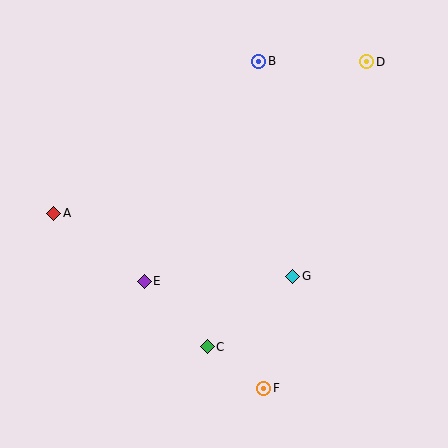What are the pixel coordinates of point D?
Point D is at (367, 62).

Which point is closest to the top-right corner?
Point D is closest to the top-right corner.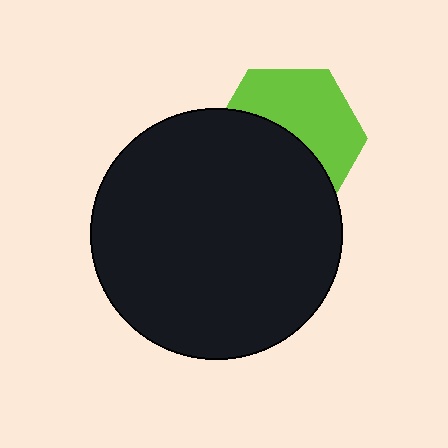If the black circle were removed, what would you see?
You would see the complete lime hexagon.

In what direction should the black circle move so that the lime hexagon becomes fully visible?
The black circle should move down. That is the shortest direction to clear the overlap and leave the lime hexagon fully visible.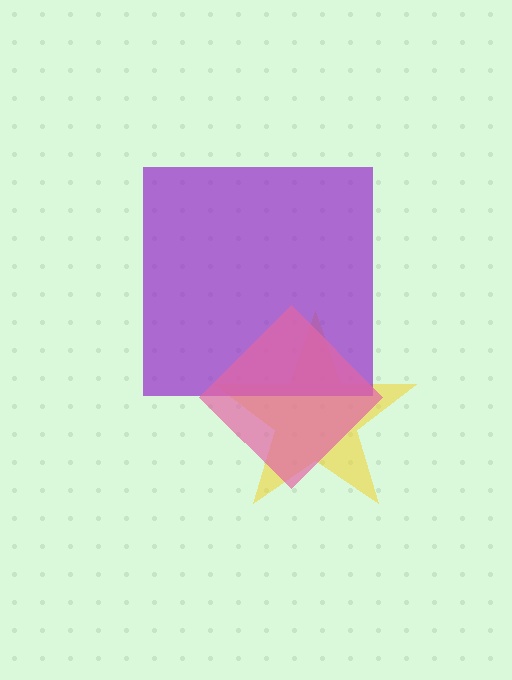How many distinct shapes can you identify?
There are 3 distinct shapes: a yellow star, a purple square, a pink diamond.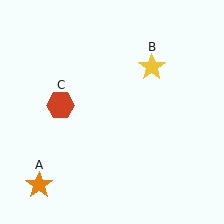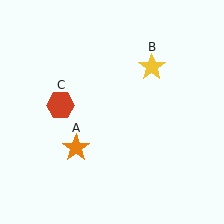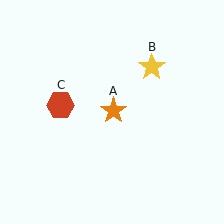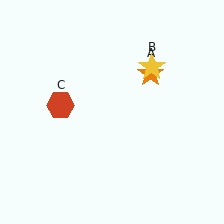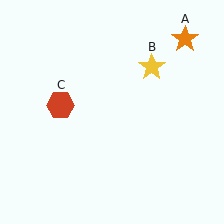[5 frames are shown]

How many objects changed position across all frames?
1 object changed position: orange star (object A).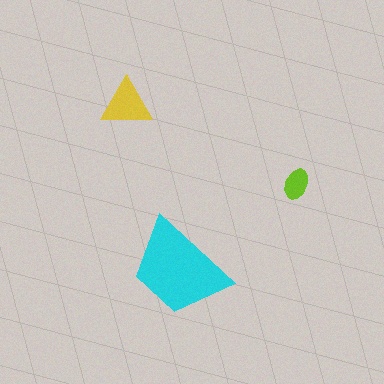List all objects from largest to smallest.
The cyan trapezoid, the yellow triangle, the lime ellipse.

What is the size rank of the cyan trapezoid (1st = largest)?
1st.